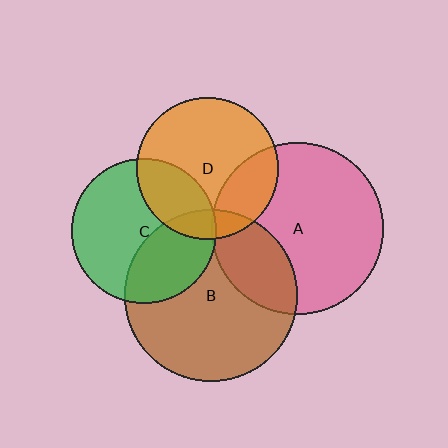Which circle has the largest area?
Circle B (brown).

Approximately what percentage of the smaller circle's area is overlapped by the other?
Approximately 35%.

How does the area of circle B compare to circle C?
Approximately 1.4 times.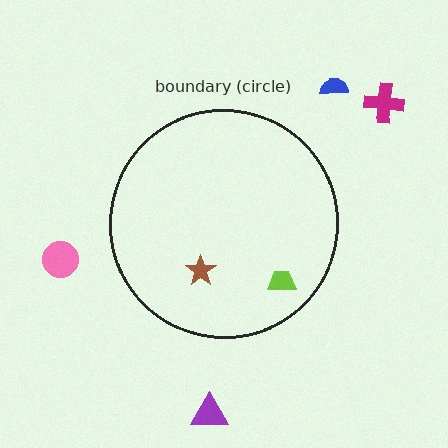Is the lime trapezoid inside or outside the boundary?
Inside.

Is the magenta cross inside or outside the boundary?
Outside.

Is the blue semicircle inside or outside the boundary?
Outside.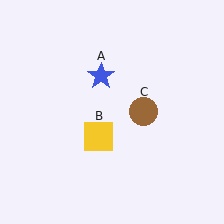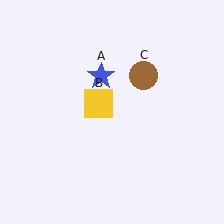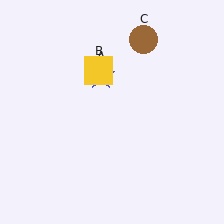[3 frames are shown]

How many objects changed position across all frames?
2 objects changed position: yellow square (object B), brown circle (object C).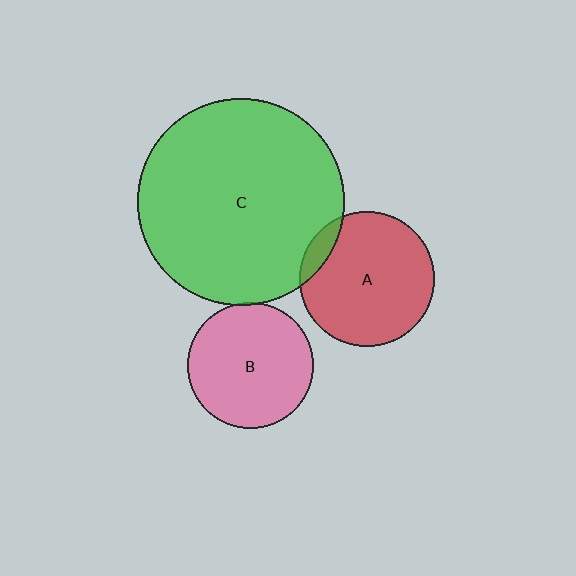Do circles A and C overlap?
Yes.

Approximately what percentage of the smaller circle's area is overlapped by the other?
Approximately 10%.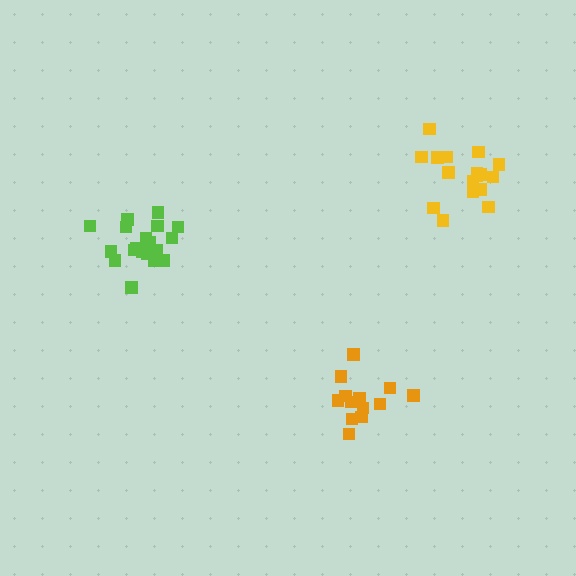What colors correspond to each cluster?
The clusters are colored: orange, lime, yellow.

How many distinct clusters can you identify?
There are 3 distinct clusters.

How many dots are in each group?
Group 1: 13 dots, Group 2: 19 dots, Group 3: 17 dots (49 total).